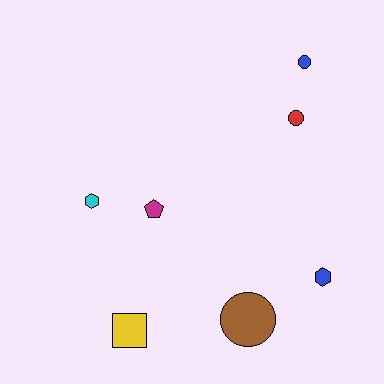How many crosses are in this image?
There are no crosses.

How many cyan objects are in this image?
There is 1 cyan object.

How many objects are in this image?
There are 7 objects.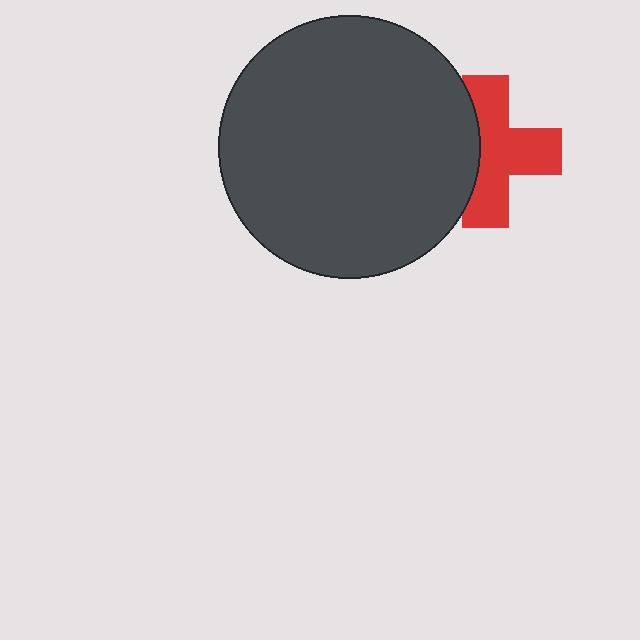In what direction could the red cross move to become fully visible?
The red cross could move right. That would shift it out from behind the dark gray circle entirely.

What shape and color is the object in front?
The object in front is a dark gray circle.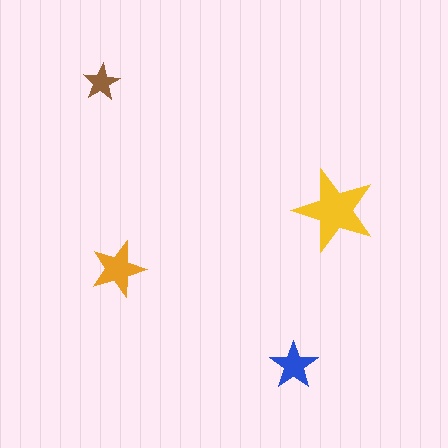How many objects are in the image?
There are 4 objects in the image.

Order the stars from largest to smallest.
the yellow one, the orange one, the blue one, the brown one.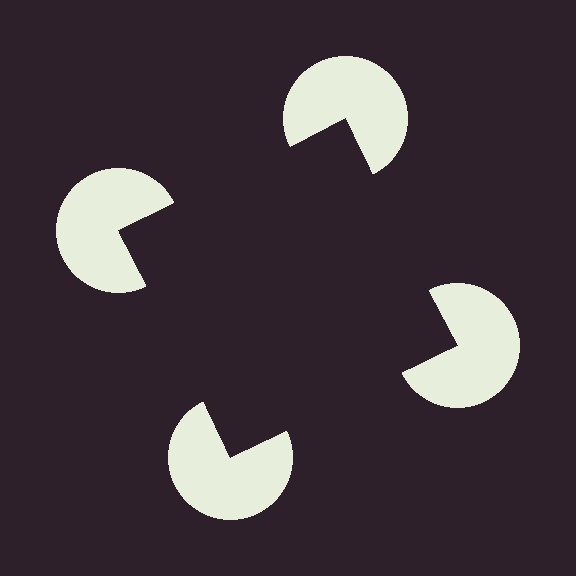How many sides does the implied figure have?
4 sides.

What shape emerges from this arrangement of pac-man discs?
An illusory square — its edges are inferred from the aligned wedge cuts in the pac-man discs, not physically drawn.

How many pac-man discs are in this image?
There are 4 — one at each vertex of the illusory square.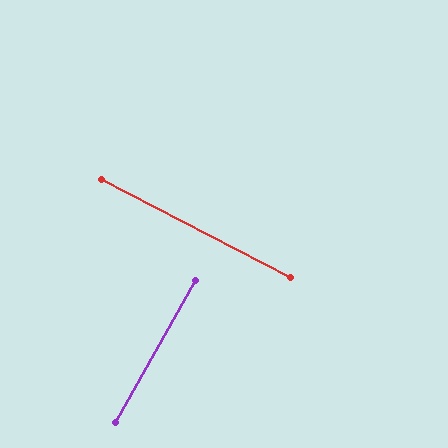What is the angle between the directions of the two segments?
Approximately 88 degrees.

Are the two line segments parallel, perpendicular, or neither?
Perpendicular — they meet at approximately 88°.